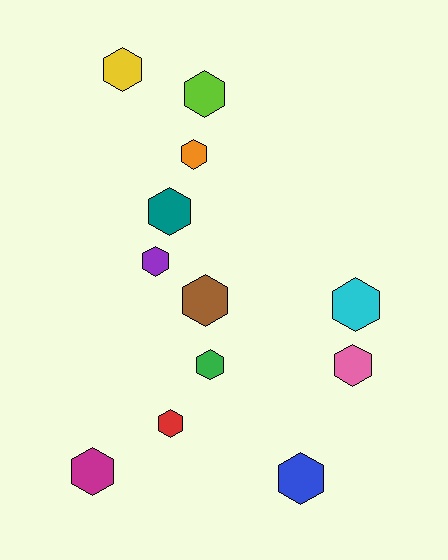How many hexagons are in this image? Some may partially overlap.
There are 12 hexagons.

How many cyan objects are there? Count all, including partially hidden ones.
There is 1 cyan object.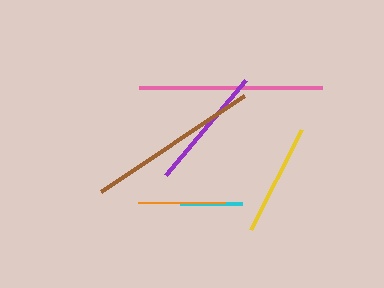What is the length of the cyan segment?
The cyan segment is approximately 62 pixels long.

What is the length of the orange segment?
The orange segment is approximately 87 pixels long.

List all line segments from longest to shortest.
From longest to shortest: pink, brown, purple, yellow, orange, cyan.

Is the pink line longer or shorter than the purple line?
The pink line is longer than the purple line.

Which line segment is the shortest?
The cyan line is the shortest at approximately 62 pixels.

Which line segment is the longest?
The pink line is the longest at approximately 184 pixels.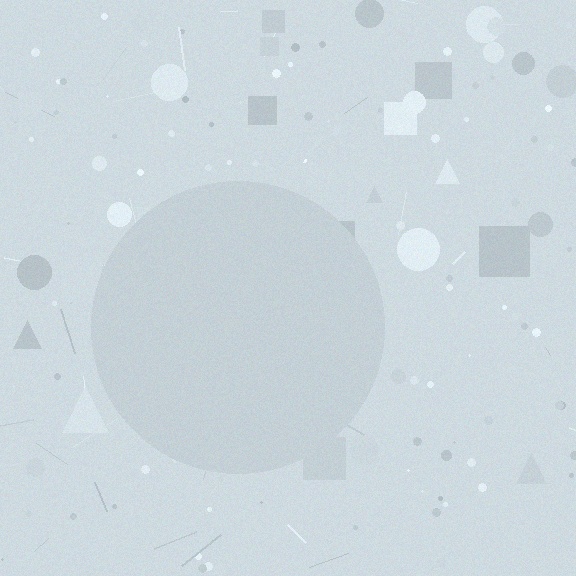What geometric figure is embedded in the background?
A circle is embedded in the background.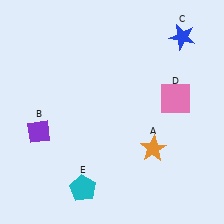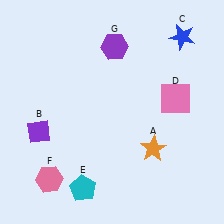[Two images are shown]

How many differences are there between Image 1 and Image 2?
There are 2 differences between the two images.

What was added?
A pink hexagon (F), a purple hexagon (G) were added in Image 2.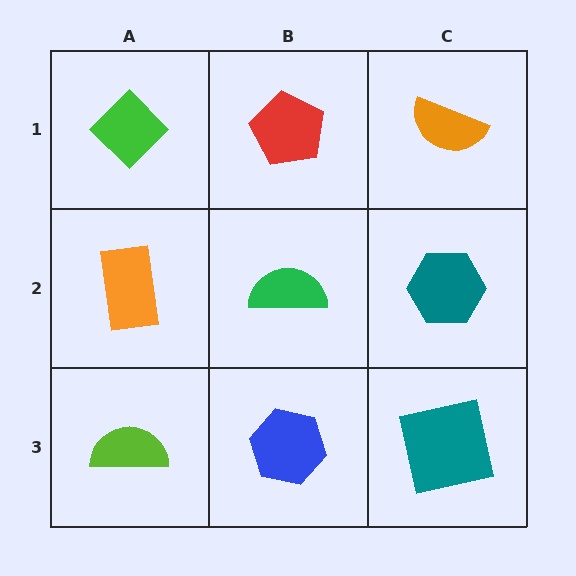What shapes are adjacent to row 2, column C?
An orange semicircle (row 1, column C), a teal square (row 3, column C), a green semicircle (row 2, column B).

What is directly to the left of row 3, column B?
A lime semicircle.